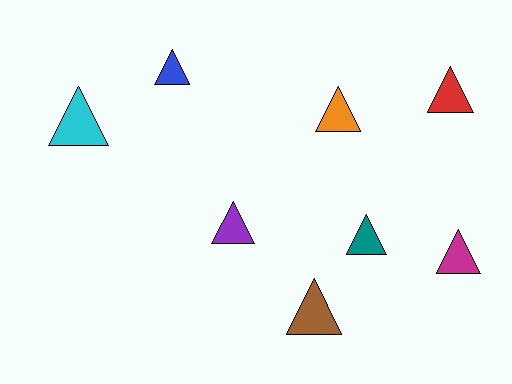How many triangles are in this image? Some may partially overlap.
There are 8 triangles.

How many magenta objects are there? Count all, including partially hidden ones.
There is 1 magenta object.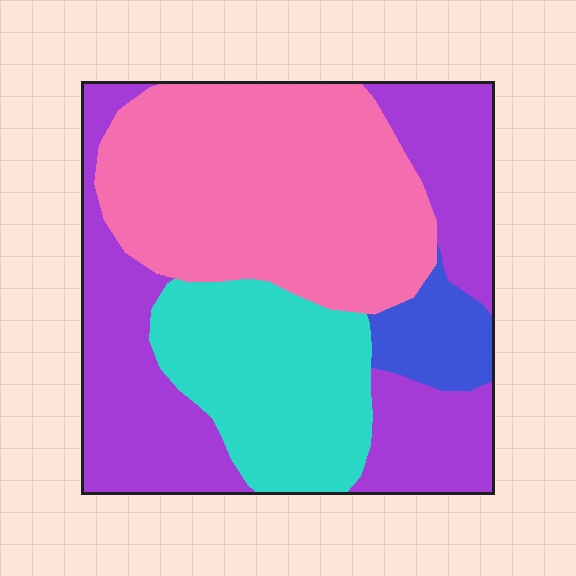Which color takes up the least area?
Blue, at roughly 5%.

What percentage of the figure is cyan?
Cyan covers about 20% of the figure.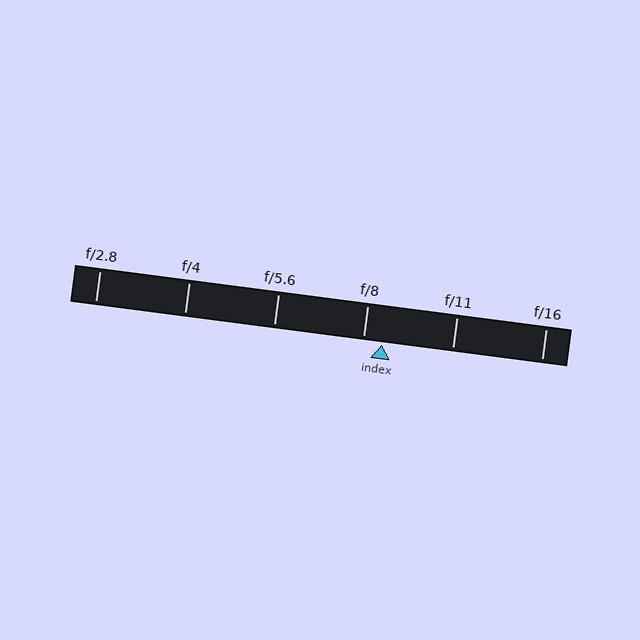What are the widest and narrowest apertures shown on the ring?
The widest aperture shown is f/2.8 and the narrowest is f/16.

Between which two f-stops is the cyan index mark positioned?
The index mark is between f/8 and f/11.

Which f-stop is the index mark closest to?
The index mark is closest to f/8.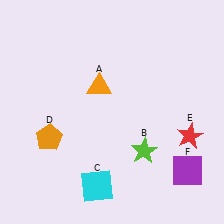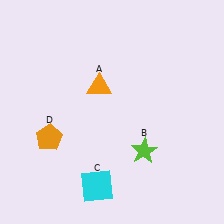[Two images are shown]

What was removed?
The red star (E), the purple square (F) were removed in Image 2.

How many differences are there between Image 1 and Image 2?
There are 2 differences between the two images.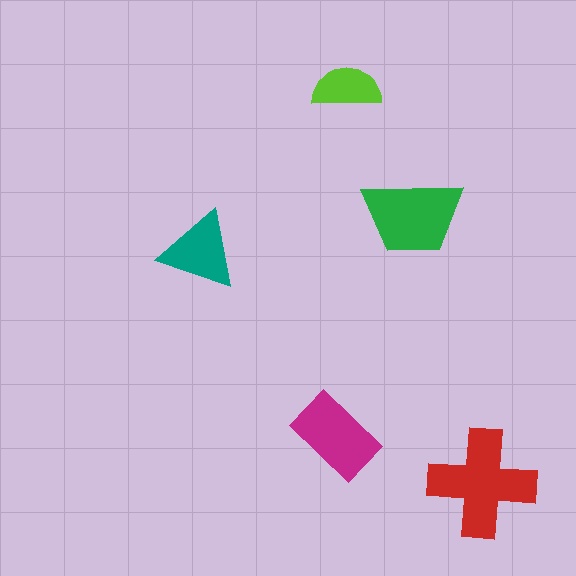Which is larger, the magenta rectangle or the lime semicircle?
The magenta rectangle.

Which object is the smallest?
The lime semicircle.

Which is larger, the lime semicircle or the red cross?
The red cross.